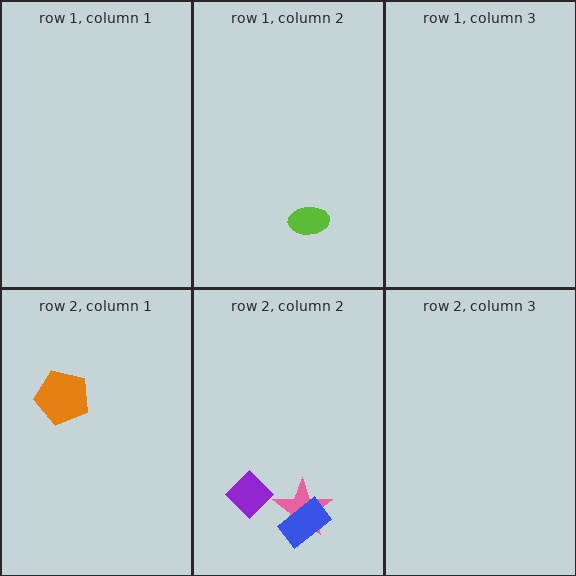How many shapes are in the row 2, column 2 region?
3.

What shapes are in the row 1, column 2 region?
The lime ellipse.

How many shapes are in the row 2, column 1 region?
1.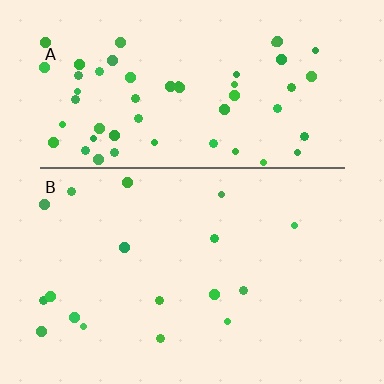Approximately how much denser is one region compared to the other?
Approximately 3.3× — region A over region B.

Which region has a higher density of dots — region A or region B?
A (the top).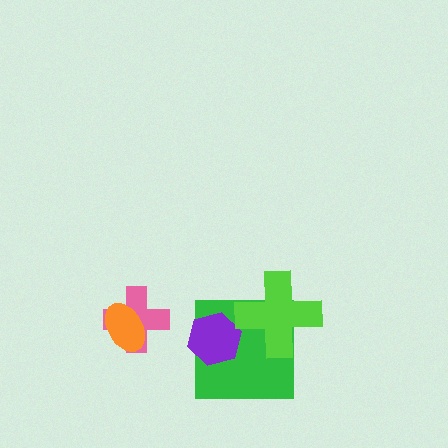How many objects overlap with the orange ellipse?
1 object overlaps with the orange ellipse.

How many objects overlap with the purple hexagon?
1 object overlaps with the purple hexagon.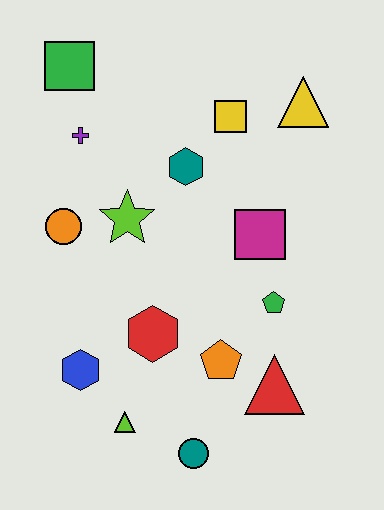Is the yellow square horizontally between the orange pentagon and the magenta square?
Yes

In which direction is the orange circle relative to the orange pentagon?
The orange circle is to the left of the orange pentagon.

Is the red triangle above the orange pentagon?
No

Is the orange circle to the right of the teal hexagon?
No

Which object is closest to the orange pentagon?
The red triangle is closest to the orange pentagon.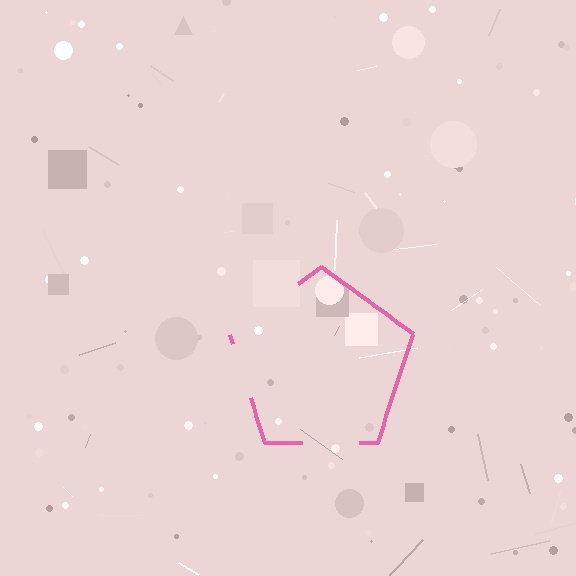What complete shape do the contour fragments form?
The contour fragments form a pentagon.